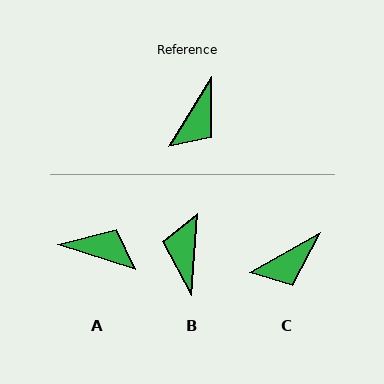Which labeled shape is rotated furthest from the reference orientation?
B, about 153 degrees away.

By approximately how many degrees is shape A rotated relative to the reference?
Approximately 104 degrees counter-clockwise.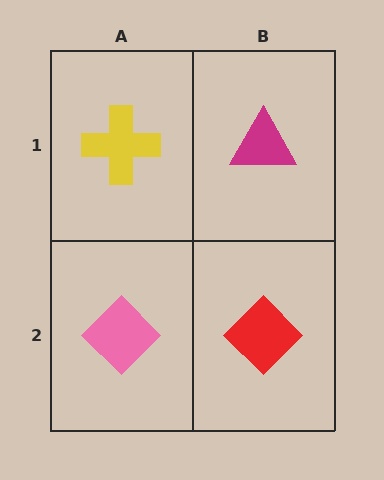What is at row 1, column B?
A magenta triangle.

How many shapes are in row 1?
2 shapes.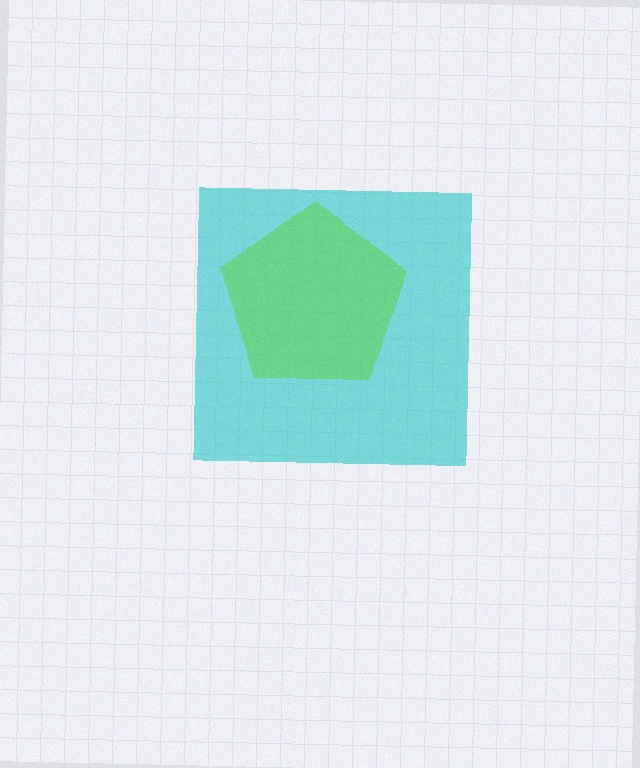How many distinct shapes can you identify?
There are 2 distinct shapes: a cyan square, a lime pentagon.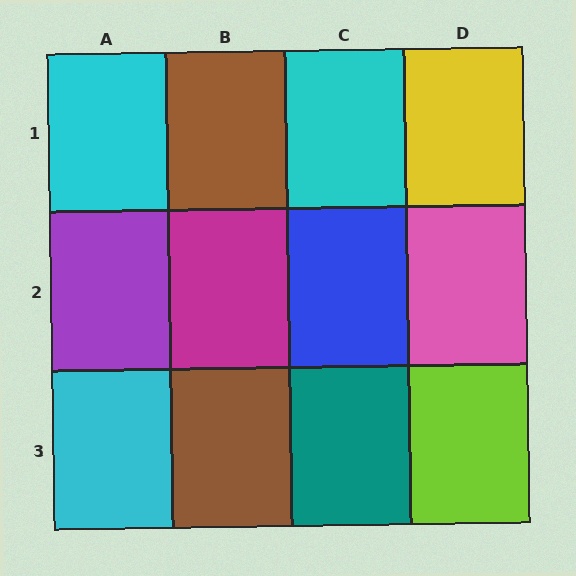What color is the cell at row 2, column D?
Pink.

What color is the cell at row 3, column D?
Lime.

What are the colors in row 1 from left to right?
Cyan, brown, cyan, yellow.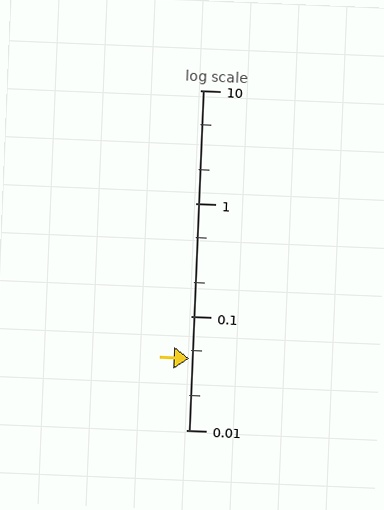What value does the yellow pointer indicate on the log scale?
The pointer indicates approximately 0.043.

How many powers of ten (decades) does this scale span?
The scale spans 3 decades, from 0.01 to 10.